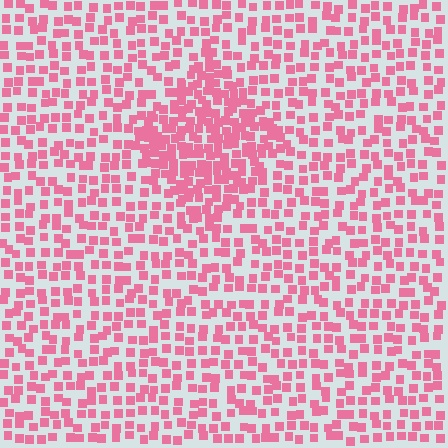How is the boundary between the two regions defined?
The boundary is defined by a change in element density (approximately 1.9x ratio). All elements are the same color, size, and shape.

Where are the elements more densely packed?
The elements are more densely packed inside the diamond boundary.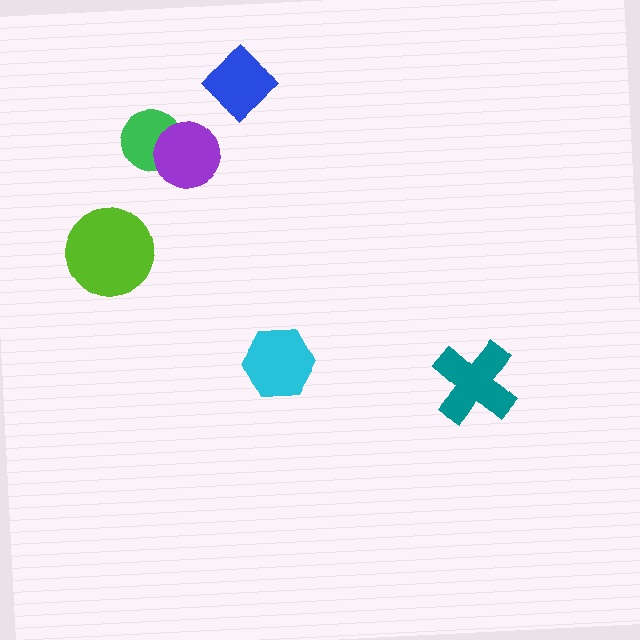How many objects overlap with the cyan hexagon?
0 objects overlap with the cyan hexagon.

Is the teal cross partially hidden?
No, no other shape covers it.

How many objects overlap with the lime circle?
0 objects overlap with the lime circle.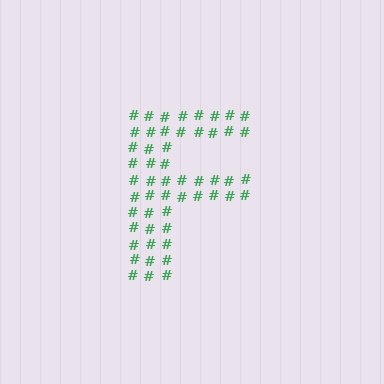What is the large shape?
The large shape is the letter F.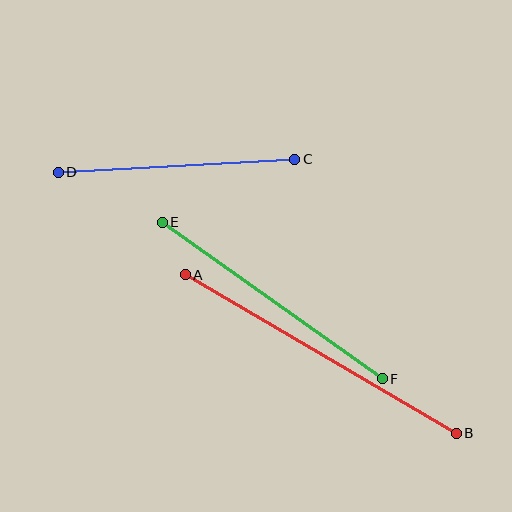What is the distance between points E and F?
The distance is approximately 270 pixels.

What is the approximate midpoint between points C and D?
The midpoint is at approximately (176, 166) pixels.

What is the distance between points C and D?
The distance is approximately 237 pixels.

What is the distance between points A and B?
The distance is approximately 314 pixels.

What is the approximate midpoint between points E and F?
The midpoint is at approximately (272, 301) pixels.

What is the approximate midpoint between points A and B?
The midpoint is at approximately (321, 354) pixels.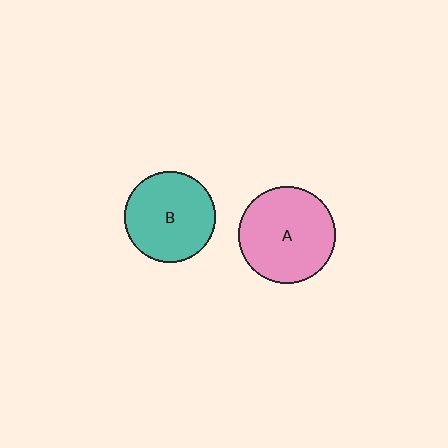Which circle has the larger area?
Circle A (pink).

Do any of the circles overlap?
No, none of the circles overlap.